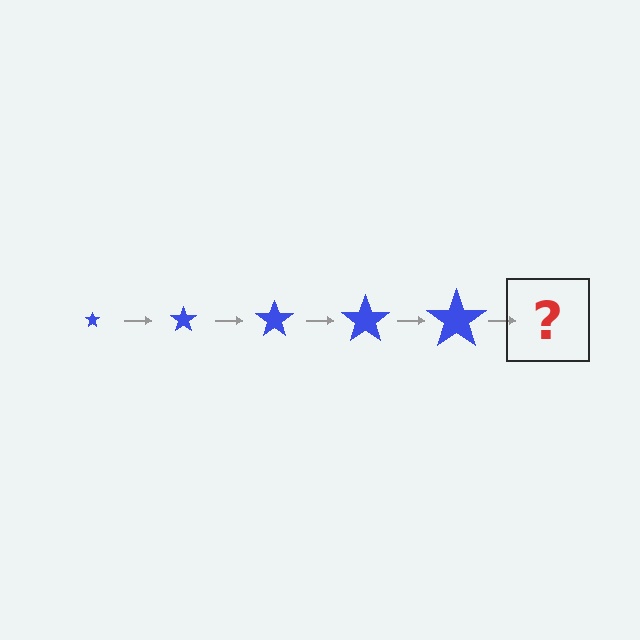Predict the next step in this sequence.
The next step is a blue star, larger than the previous one.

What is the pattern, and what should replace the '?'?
The pattern is that the star gets progressively larger each step. The '?' should be a blue star, larger than the previous one.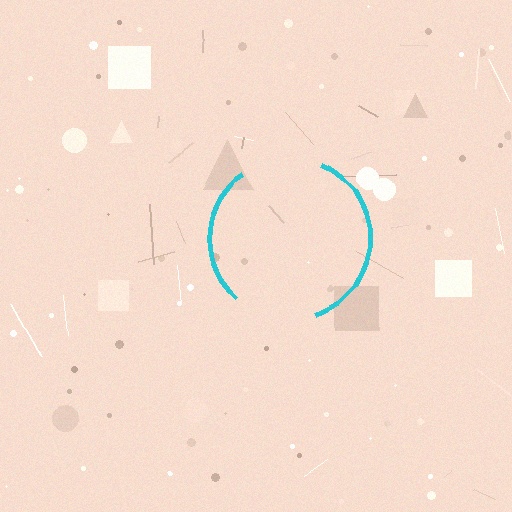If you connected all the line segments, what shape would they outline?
They would outline a circle.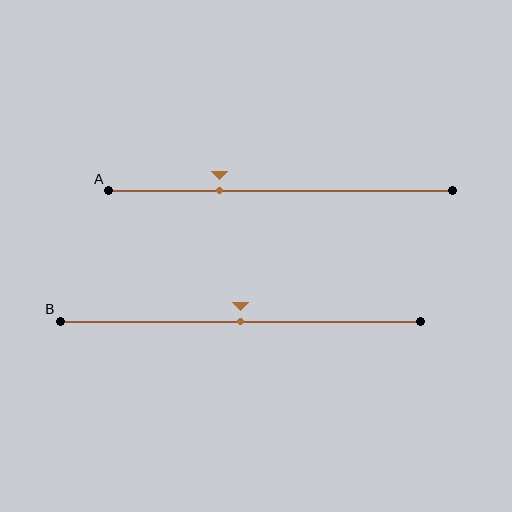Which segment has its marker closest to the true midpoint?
Segment B has its marker closest to the true midpoint.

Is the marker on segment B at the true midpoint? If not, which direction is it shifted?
Yes, the marker on segment B is at the true midpoint.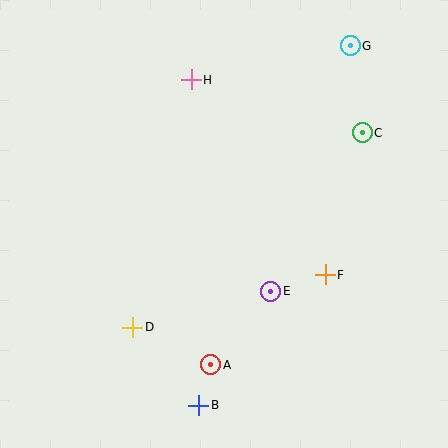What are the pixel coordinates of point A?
Point A is at (211, 365).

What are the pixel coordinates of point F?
Point F is at (325, 275).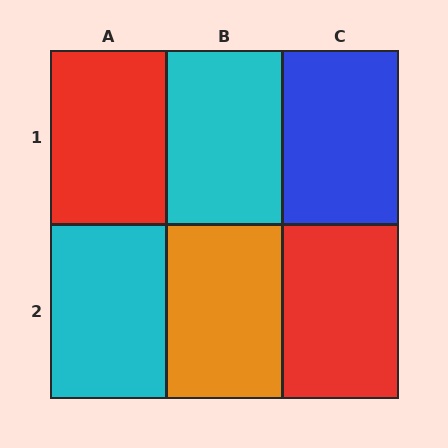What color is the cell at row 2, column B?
Orange.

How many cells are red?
2 cells are red.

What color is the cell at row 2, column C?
Red.